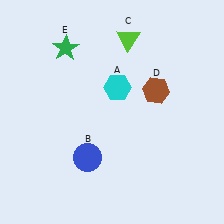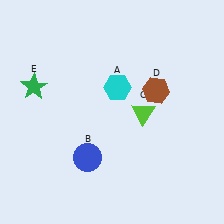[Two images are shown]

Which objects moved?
The objects that moved are: the lime triangle (C), the green star (E).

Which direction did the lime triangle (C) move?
The lime triangle (C) moved down.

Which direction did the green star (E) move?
The green star (E) moved down.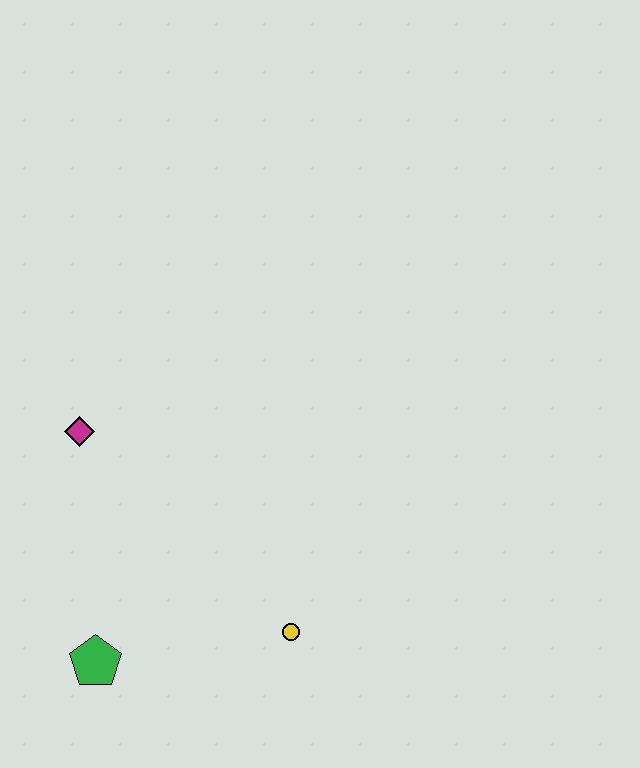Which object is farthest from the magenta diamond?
The yellow circle is farthest from the magenta diamond.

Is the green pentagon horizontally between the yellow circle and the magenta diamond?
Yes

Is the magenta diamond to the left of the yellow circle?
Yes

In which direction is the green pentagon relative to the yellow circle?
The green pentagon is to the left of the yellow circle.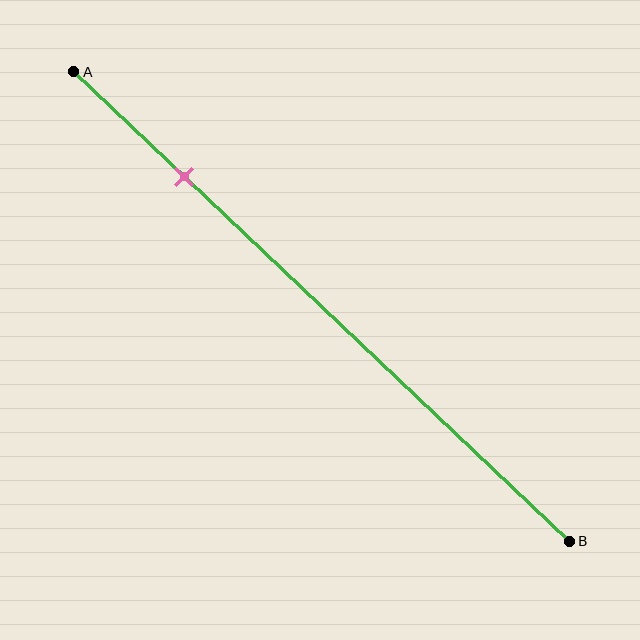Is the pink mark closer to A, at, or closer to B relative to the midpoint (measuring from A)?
The pink mark is closer to point A than the midpoint of segment AB.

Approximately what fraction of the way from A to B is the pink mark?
The pink mark is approximately 20% of the way from A to B.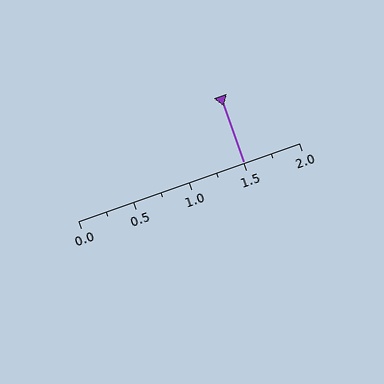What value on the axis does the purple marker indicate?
The marker indicates approximately 1.5.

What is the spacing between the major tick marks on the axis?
The major ticks are spaced 0.5 apart.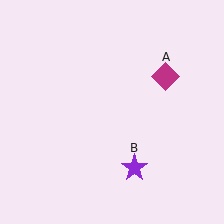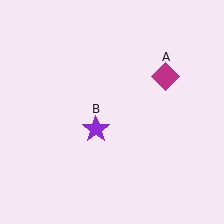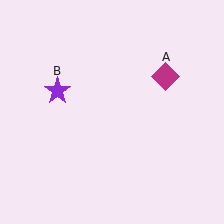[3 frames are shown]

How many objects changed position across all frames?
1 object changed position: purple star (object B).